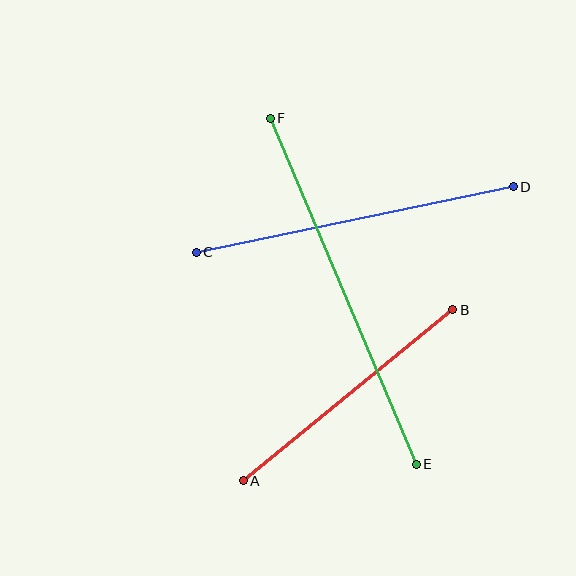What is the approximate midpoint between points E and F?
The midpoint is at approximately (343, 291) pixels.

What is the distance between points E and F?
The distance is approximately 376 pixels.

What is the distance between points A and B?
The distance is approximately 271 pixels.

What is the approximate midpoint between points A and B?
The midpoint is at approximately (348, 395) pixels.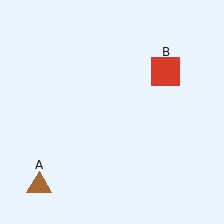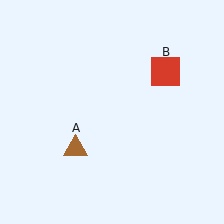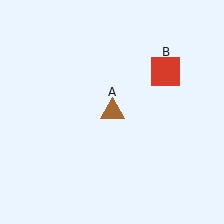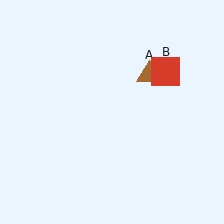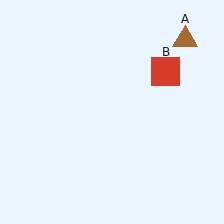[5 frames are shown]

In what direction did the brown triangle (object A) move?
The brown triangle (object A) moved up and to the right.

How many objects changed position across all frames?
1 object changed position: brown triangle (object A).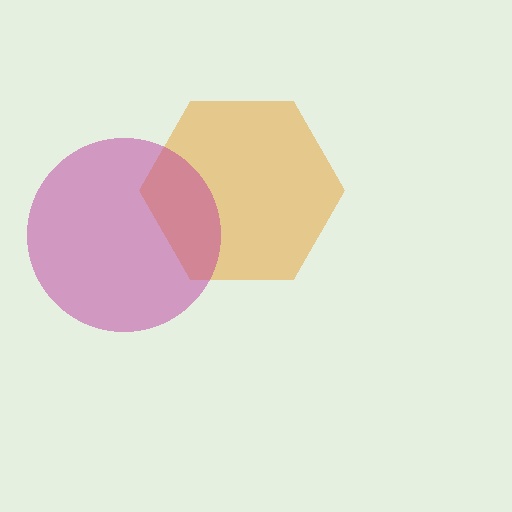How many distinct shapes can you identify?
There are 2 distinct shapes: an orange hexagon, a magenta circle.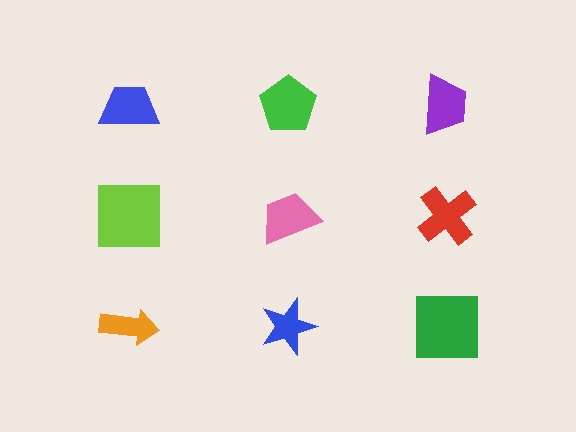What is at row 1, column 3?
A purple trapezoid.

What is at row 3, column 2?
A blue star.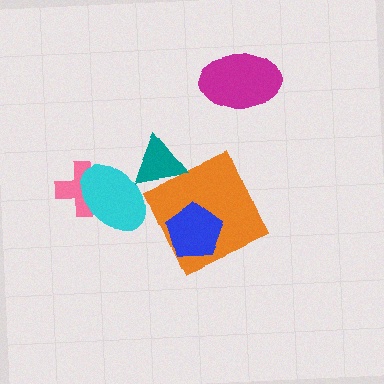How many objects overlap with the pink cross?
1 object overlaps with the pink cross.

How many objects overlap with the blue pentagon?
1 object overlaps with the blue pentagon.